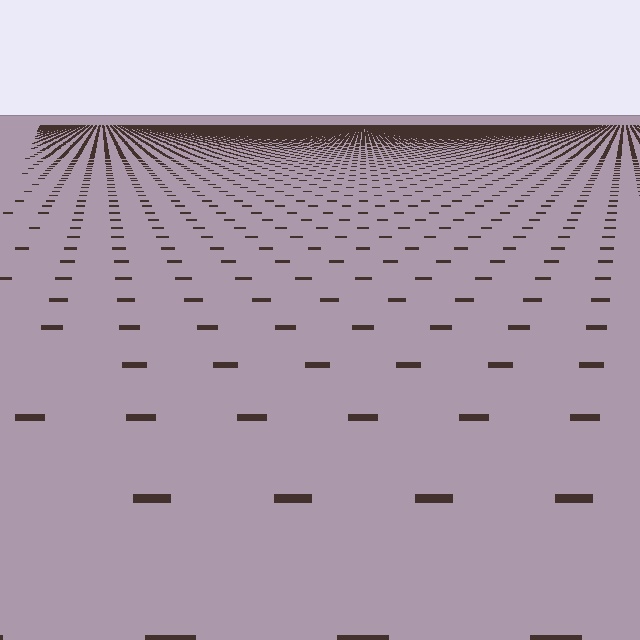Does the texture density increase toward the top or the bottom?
Density increases toward the top.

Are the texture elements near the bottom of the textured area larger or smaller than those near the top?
Larger. Near the bottom, elements are closer to the viewer and appear at a bigger on-screen size.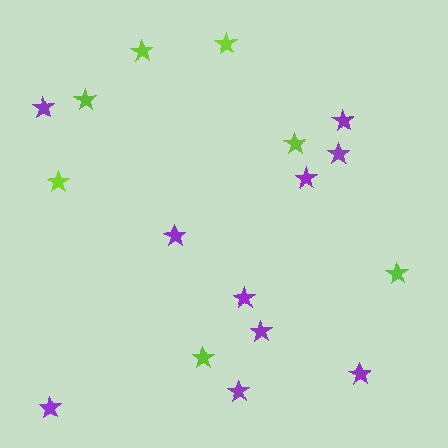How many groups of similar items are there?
There are 2 groups: one group of lime stars (7) and one group of purple stars (10).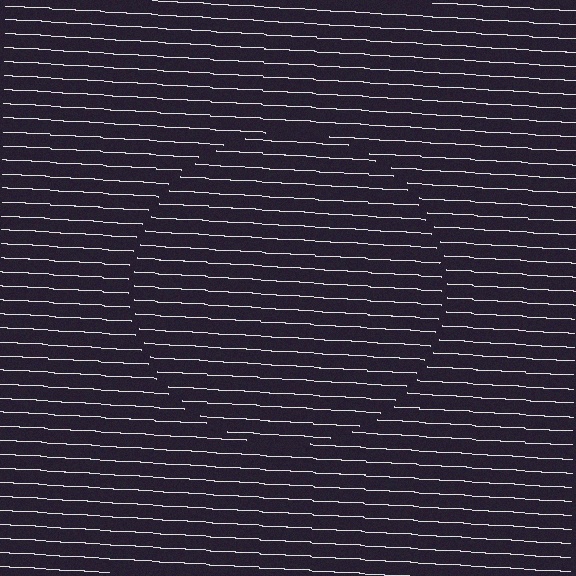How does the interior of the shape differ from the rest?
The interior of the shape contains the same grating, shifted by half a period — the contour is defined by the phase discontinuity where line-ends from the inner and outer gratings abut.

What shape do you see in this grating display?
An illusory circle. The interior of the shape contains the same grating, shifted by half a period — the contour is defined by the phase discontinuity where line-ends from the inner and outer gratings abut.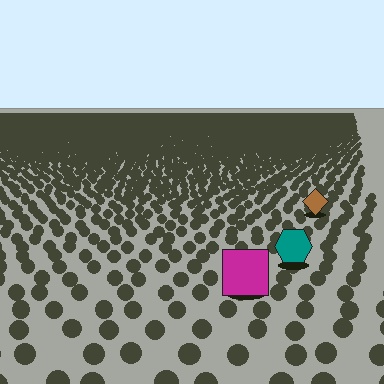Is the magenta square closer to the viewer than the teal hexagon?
Yes. The magenta square is closer — you can tell from the texture gradient: the ground texture is coarser near it.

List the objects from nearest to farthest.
From nearest to farthest: the magenta square, the teal hexagon, the brown diamond.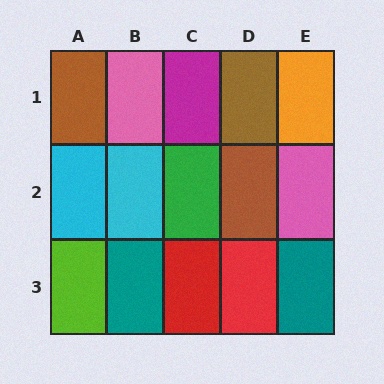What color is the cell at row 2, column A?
Cyan.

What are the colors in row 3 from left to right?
Lime, teal, red, red, teal.